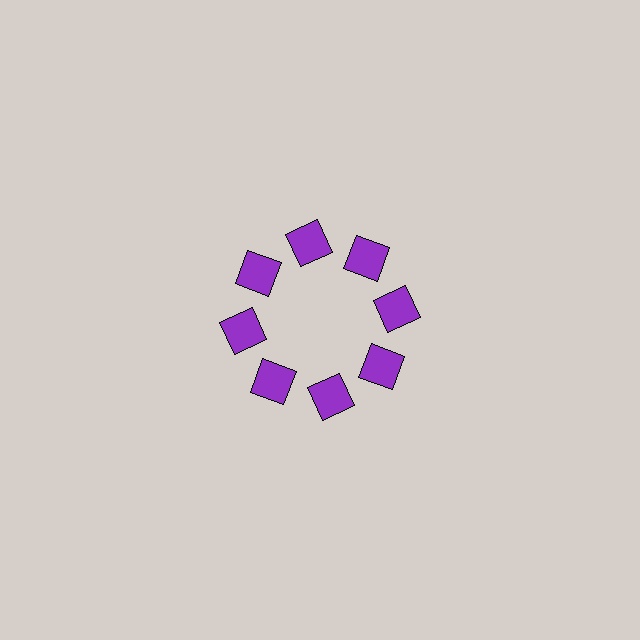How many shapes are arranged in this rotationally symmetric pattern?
There are 8 shapes, arranged in 8 groups of 1.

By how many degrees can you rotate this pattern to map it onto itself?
The pattern maps onto itself every 45 degrees of rotation.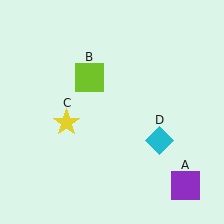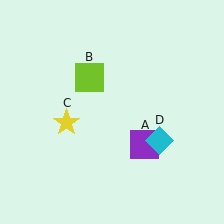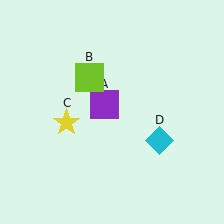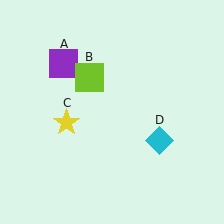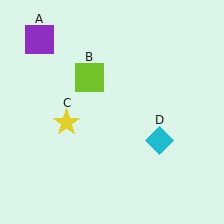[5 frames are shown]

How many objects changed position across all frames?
1 object changed position: purple square (object A).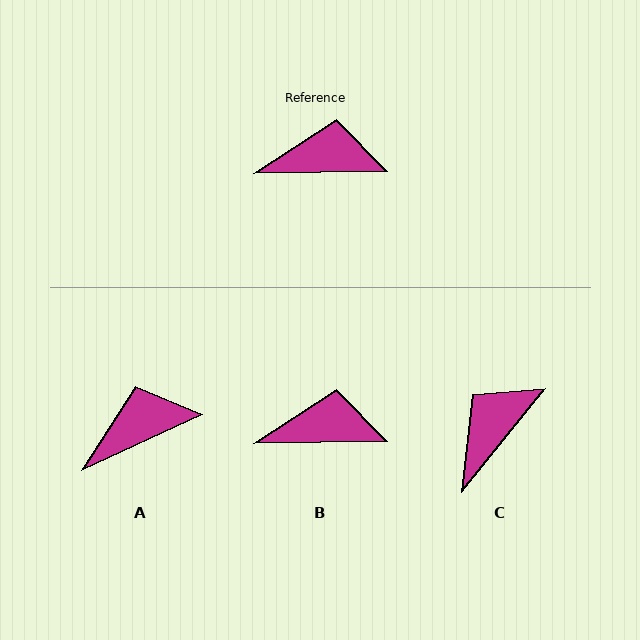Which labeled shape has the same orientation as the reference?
B.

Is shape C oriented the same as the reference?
No, it is off by about 50 degrees.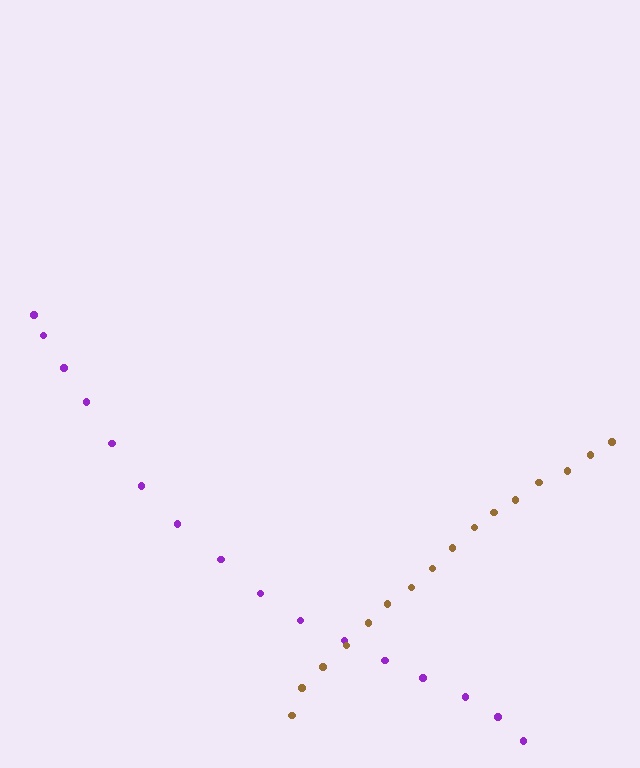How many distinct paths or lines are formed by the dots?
There are 2 distinct paths.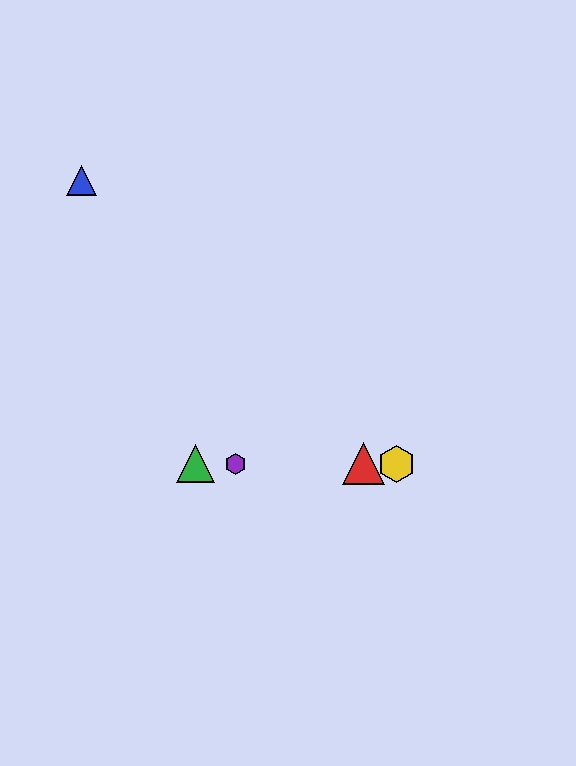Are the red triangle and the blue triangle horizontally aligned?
No, the red triangle is at y≈464 and the blue triangle is at y≈180.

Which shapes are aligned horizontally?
The red triangle, the green triangle, the yellow hexagon, the purple hexagon are aligned horizontally.